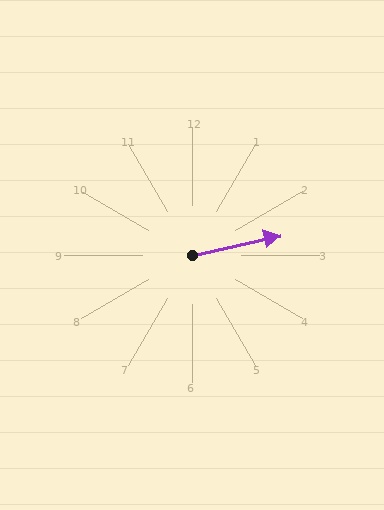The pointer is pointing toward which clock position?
Roughly 3 o'clock.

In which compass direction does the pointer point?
East.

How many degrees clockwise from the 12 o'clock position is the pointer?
Approximately 77 degrees.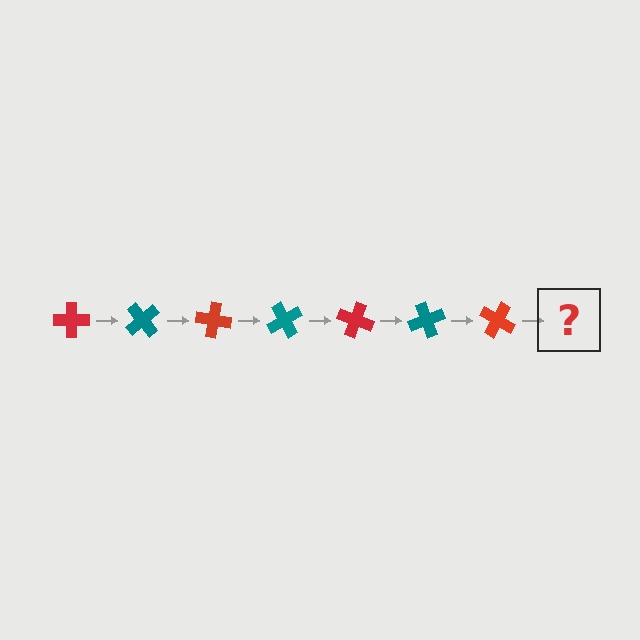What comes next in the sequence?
The next element should be a teal cross, rotated 350 degrees from the start.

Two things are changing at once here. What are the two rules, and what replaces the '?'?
The two rules are that it rotates 50 degrees each step and the color cycles through red and teal. The '?' should be a teal cross, rotated 350 degrees from the start.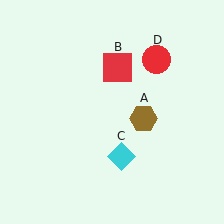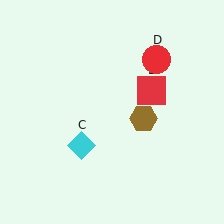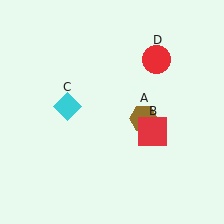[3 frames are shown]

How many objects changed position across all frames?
2 objects changed position: red square (object B), cyan diamond (object C).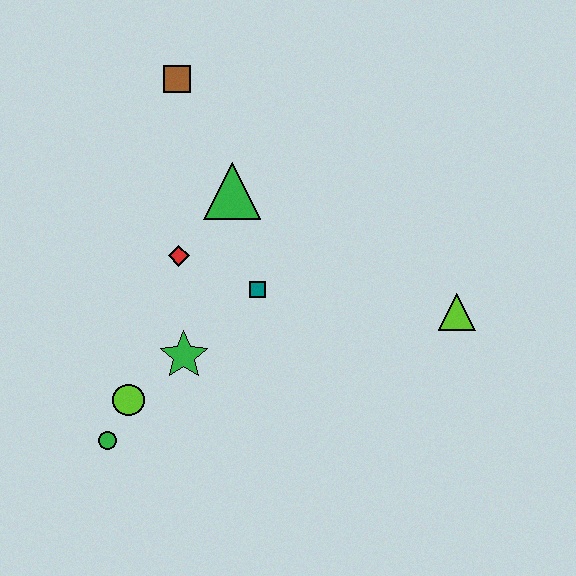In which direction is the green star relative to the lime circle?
The green star is to the right of the lime circle.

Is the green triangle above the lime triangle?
Yes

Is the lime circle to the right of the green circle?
Yes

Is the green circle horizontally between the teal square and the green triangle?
No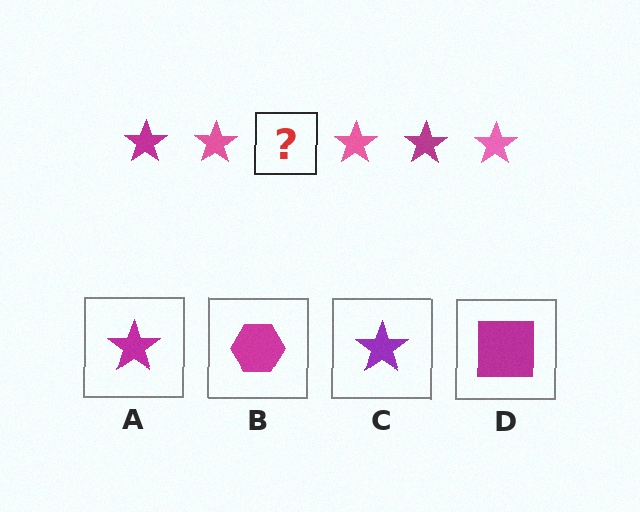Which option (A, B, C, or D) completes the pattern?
A.